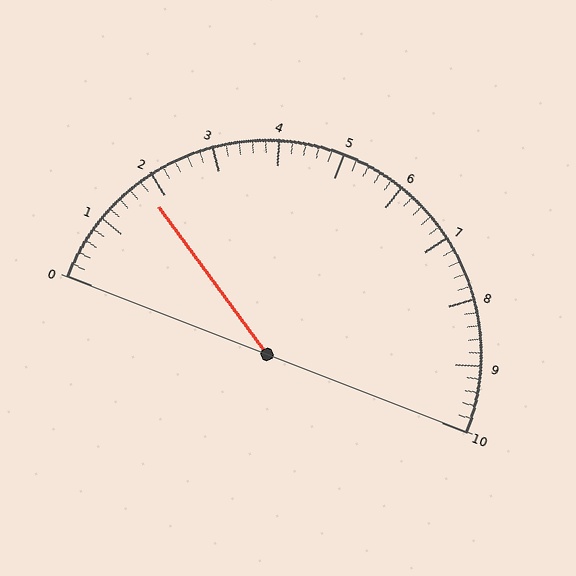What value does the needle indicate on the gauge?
The needle indicates approximately 1.8.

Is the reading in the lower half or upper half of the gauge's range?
The reading is in the lower half of the range (0 to 10).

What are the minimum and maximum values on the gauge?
The gauge ranges from 0 to 10.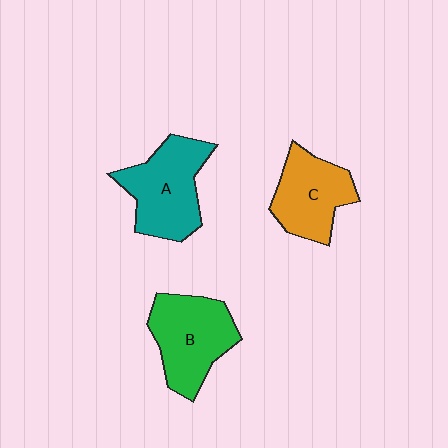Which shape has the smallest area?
Shape C (orange).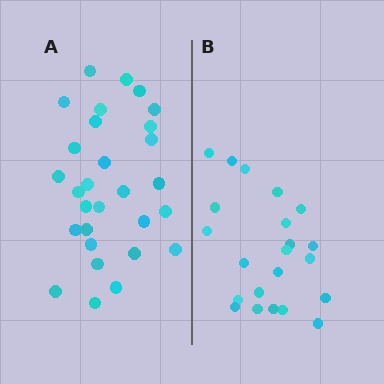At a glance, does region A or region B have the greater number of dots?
Region A (the left region) has more dots.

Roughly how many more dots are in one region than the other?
Region A has roughly 8 or so more dots than region B.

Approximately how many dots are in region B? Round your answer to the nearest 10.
About 20 dots. (The exact count is 22, which rounds to 20.)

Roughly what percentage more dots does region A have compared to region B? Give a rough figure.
About 30% more.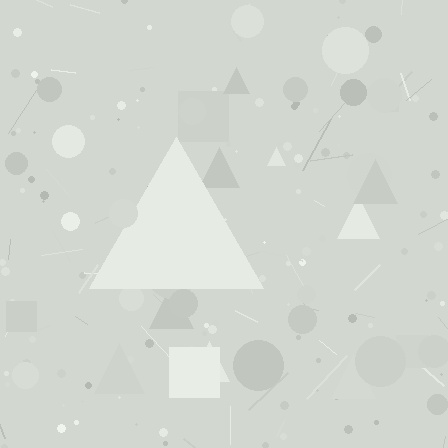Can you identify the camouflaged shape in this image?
The camouflaged shape is a triangle.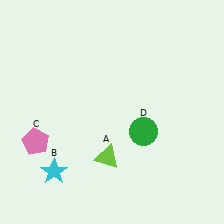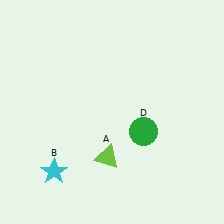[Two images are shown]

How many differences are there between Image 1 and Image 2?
There is 1 difference between the two images.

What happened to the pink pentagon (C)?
The pink pentagon (C) was removed in Image 2. It was in the bottom-left area of Image 1.